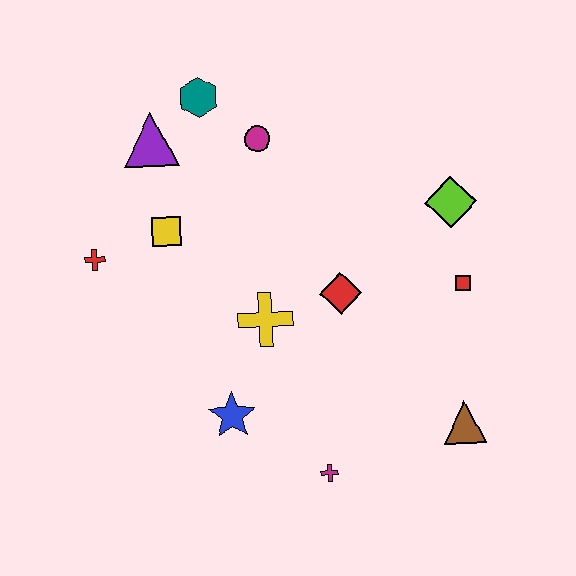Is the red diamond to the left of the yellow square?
No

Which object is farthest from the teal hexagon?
The brown triangle is farthest from the teal hexagon.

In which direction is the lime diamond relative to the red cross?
The lime diamond is to the right of the red cross.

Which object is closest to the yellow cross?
The red diamond is closest to the yellow cross.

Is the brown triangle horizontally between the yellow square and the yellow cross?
No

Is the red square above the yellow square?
No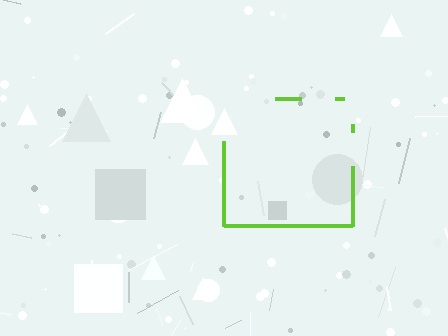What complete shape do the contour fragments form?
The contour fragments form a square.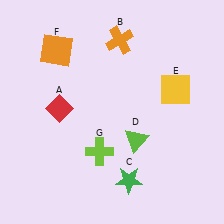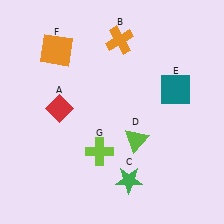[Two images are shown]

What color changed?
The square (E) changed from yellow in Image 1 to teal in Image 2.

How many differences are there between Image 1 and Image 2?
There is 1 difference between the two images.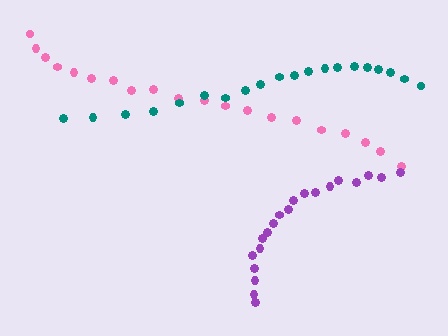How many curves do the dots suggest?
There are 3 distinct paths.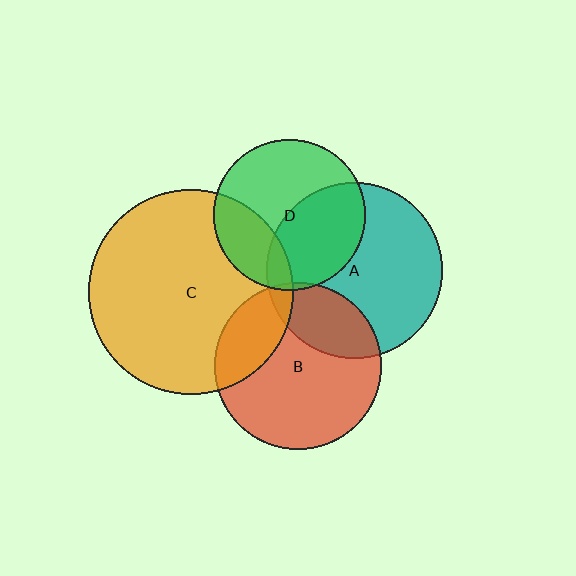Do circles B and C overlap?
Yes.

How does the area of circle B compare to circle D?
Approximately 1.2 times.